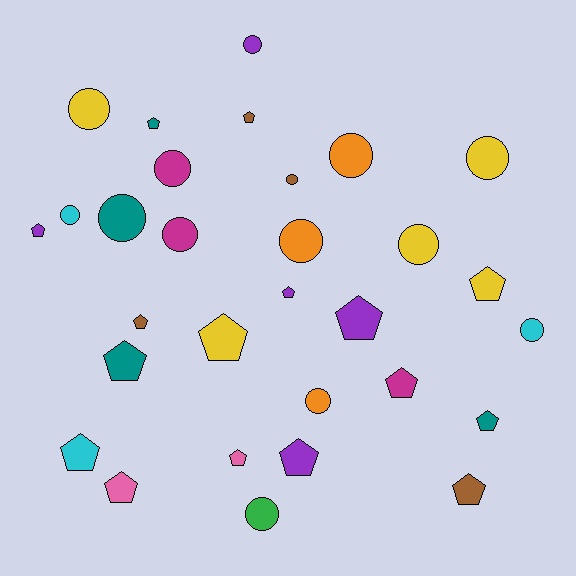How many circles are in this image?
There are 14 circles.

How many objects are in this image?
There are 30 objects.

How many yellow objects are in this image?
There are 5 yellow objects.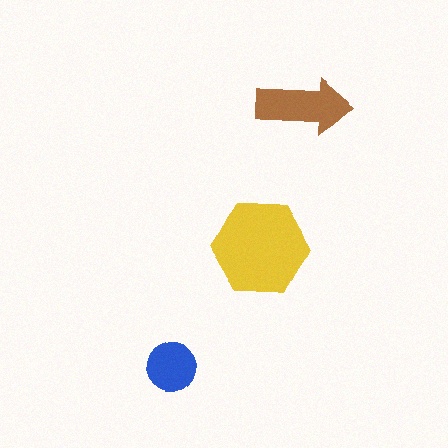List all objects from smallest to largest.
The blue circle, the brown arrow, the yellow hexagon.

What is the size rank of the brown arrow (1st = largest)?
2nd.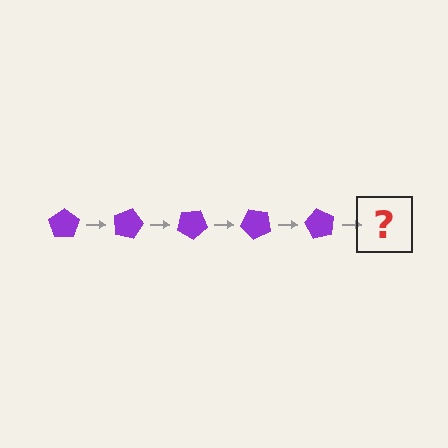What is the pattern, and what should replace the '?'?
The pattern is that the pentagon rotates 15 degrees each step. The '?' should be a purple pentagon rotated 75 degrees.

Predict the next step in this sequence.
The next step is a purple pentagon rotated 75 degrees.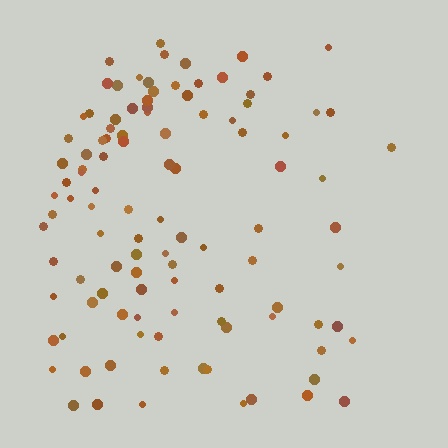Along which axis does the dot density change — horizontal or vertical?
Horizontal.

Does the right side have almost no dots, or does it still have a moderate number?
Still a moderate number, just noticeably fewer than the left.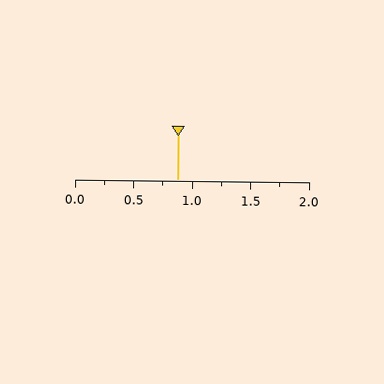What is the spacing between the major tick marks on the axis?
The major ticks are spaced 0.5 apart.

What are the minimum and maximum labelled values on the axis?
The axis runs from 0.0 to 2.0.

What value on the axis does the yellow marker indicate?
The marker indicates approximately 0.88.